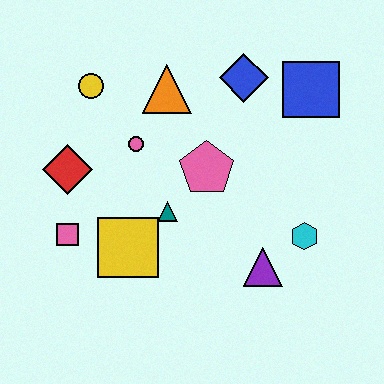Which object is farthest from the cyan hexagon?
The yellow circle is farthest from the cyan hexagon.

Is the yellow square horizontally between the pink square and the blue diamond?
Yes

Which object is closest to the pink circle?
The orange triangle is closest to the pink circle.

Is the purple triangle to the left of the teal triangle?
No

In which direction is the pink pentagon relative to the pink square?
The pink pentagon is to the right of the pink square.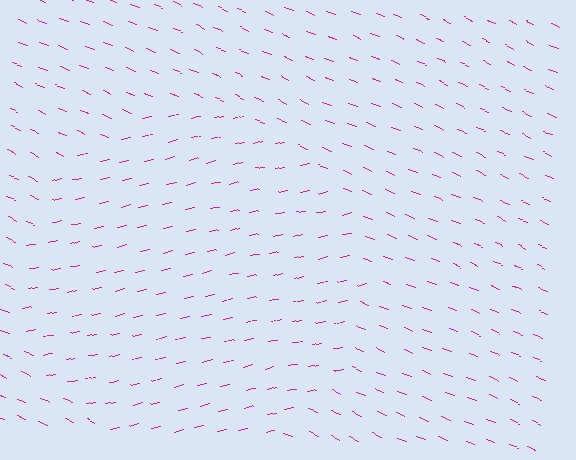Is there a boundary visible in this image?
Yes, there is a texture boundary formed by a change in line orientation.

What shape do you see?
I see a circle.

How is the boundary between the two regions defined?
The boundary is defined purely by a change in line orientation (approximately 35 degrees difference). All lines are the same color and thickness.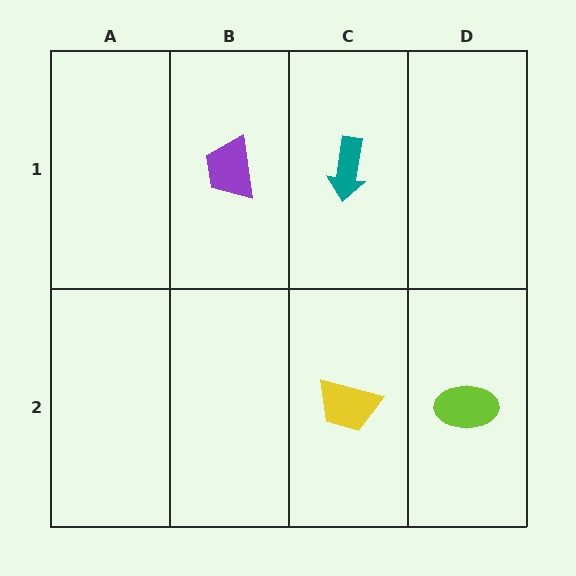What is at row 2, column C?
A yellow trapezoid.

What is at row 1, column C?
A teal arrow.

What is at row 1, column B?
A purple trapezoid.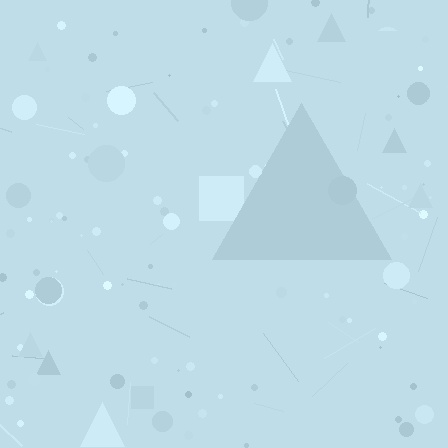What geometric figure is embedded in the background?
A triangle is embedded in the background.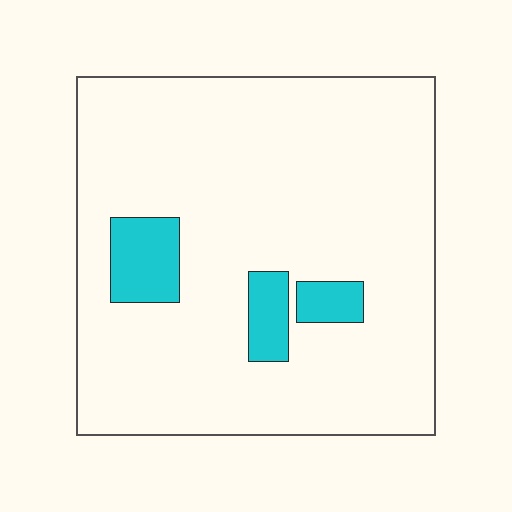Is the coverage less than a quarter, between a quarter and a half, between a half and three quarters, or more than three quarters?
Less than a quarter.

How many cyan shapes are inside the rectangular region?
3.